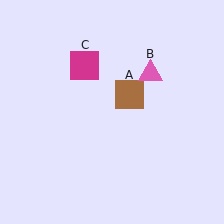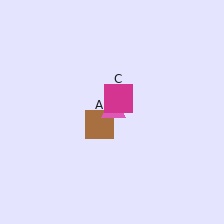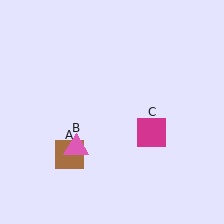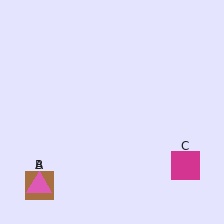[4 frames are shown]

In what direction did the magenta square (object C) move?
The magenta square (object C) moved down and to the right.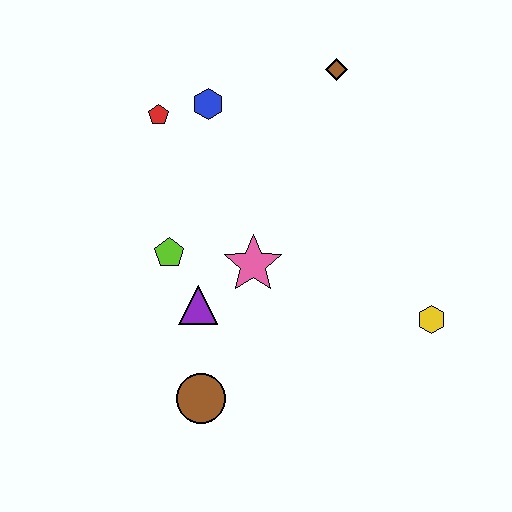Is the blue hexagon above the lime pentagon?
Yes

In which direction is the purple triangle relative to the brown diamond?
The purple triangle is below the brown diamond.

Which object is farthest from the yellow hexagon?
The red pentagon is farthest from the yellow hexagon.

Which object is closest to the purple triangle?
The lime pentagon is closest to the purple triangle.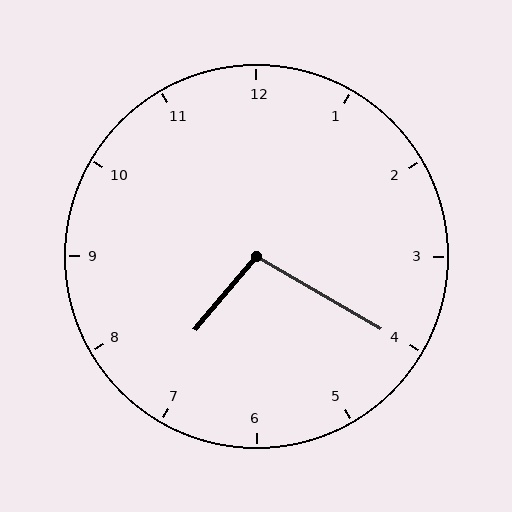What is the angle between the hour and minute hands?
Approximately 100 degrees.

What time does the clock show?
7:20.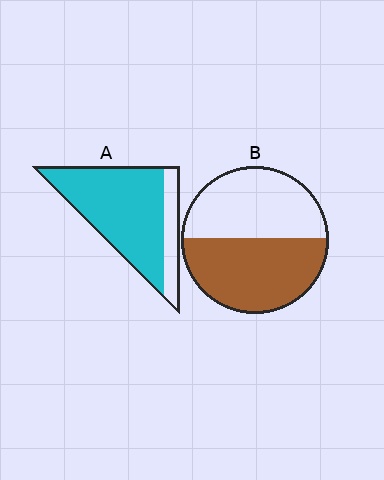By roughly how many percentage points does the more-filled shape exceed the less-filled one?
By roughly 30 percentage points (A over B).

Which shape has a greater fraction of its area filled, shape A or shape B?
Shape A.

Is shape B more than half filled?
Roughly half.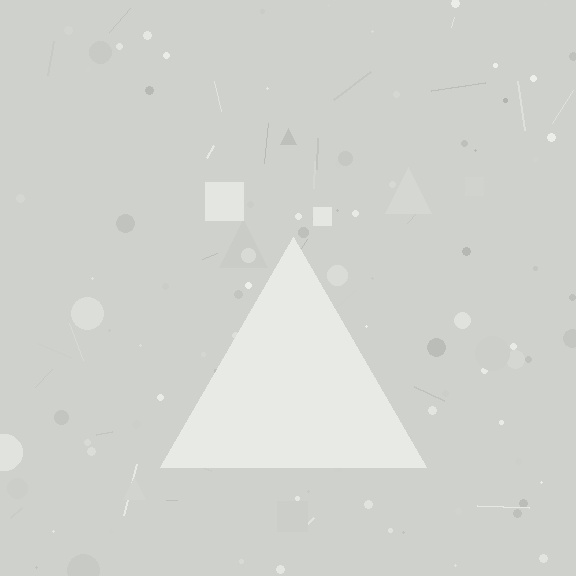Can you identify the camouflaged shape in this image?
The camouflaged shape is a triangle.